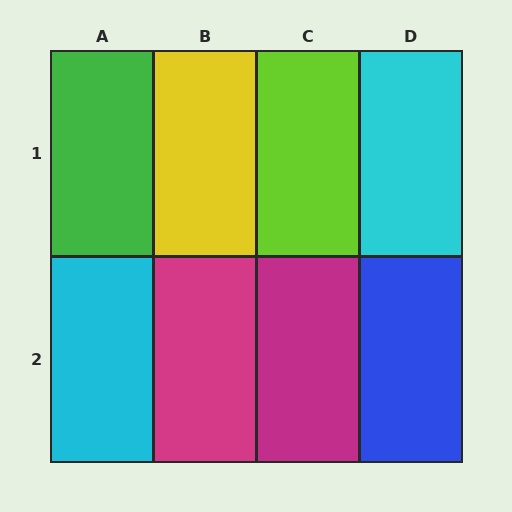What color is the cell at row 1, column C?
Lime.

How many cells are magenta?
2 cells are magenta.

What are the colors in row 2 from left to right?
Cyan, magenta, magenta, blue.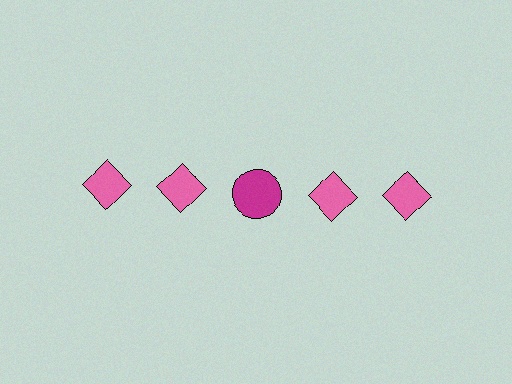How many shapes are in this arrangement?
There are 5 shapes arranged in a grid pattern.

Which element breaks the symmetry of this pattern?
The magenta circle in the top row, center column breaks the symmetry. All other shapes are pink diamonds.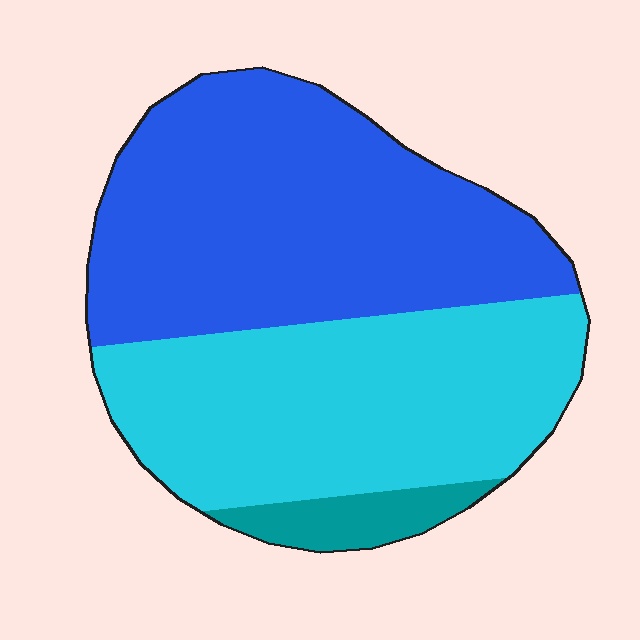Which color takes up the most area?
Blue, at roughly 50%.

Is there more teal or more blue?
Blue.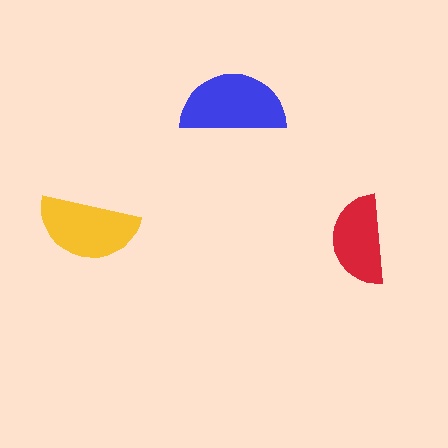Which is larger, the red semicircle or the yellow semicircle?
The yellow one.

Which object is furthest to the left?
The yellow semicircle is leftmost.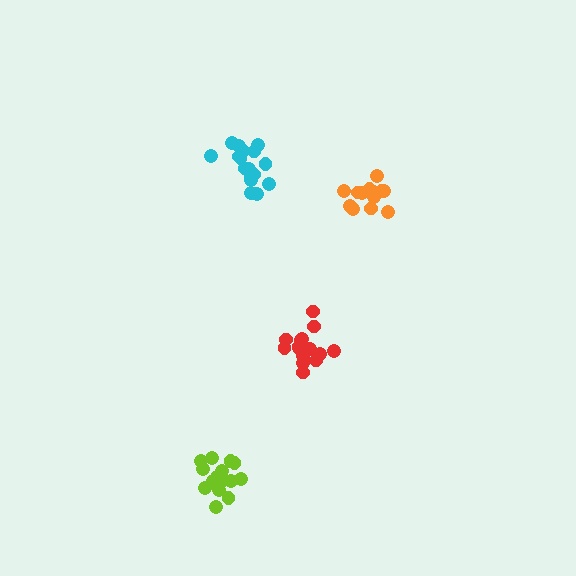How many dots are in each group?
Group 1: 14 dots, Group 2: 17 dots, Group 3: 17 dots, Group 4: 15 dots (63 total).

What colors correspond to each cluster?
The clusters are colored: orange, red, cyan, lime.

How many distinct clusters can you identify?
There are 4 distinct clusters.